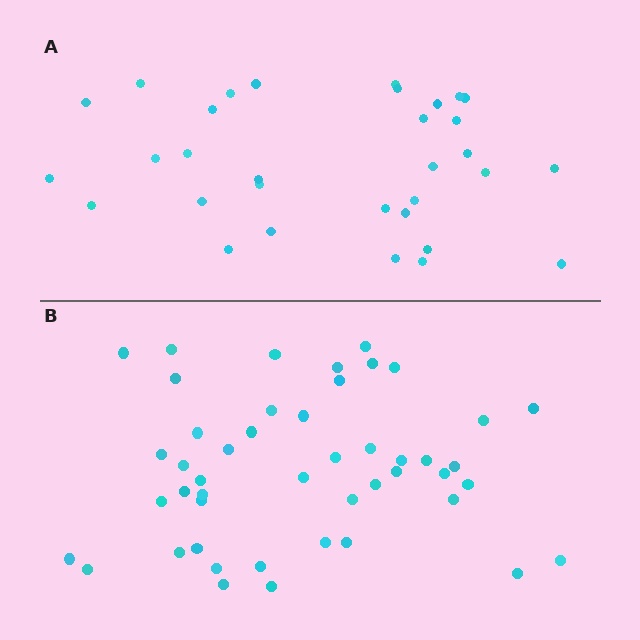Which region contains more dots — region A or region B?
Region B (the bottom region) has more dots.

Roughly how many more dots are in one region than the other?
Region B has approximately 15 more dots than region A.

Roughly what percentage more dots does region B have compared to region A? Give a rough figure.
About 45% more.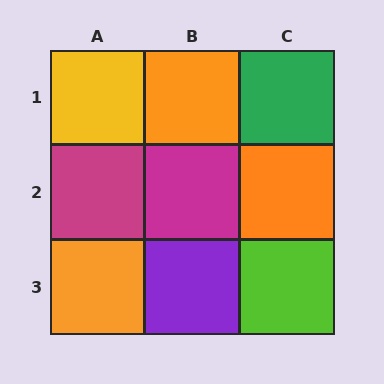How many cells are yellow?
1 cell is yellow.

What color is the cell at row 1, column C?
Green.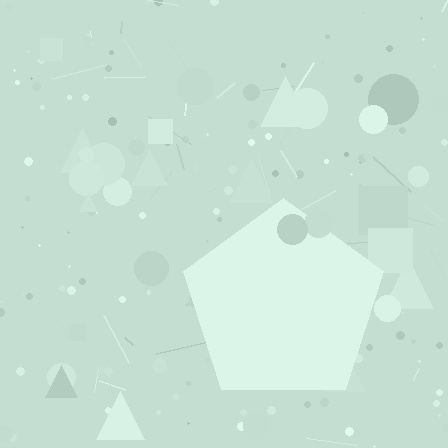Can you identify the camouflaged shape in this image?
The camouflaged shape is a pentagon.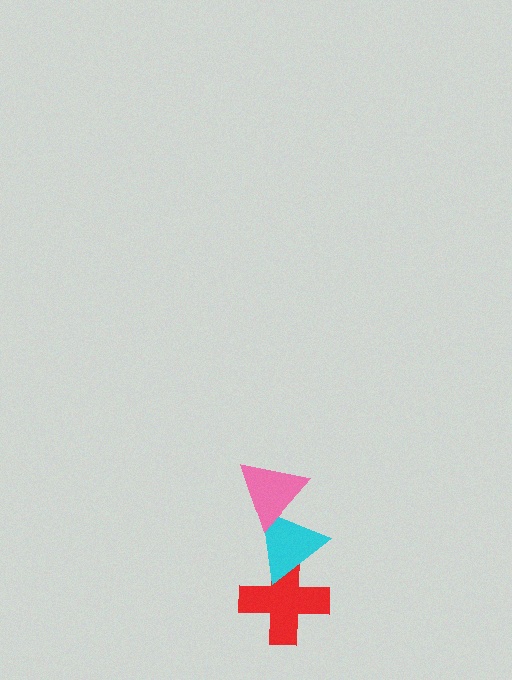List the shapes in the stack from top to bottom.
From top to bottom: the pink triangle, the cyan triangle, the red cross.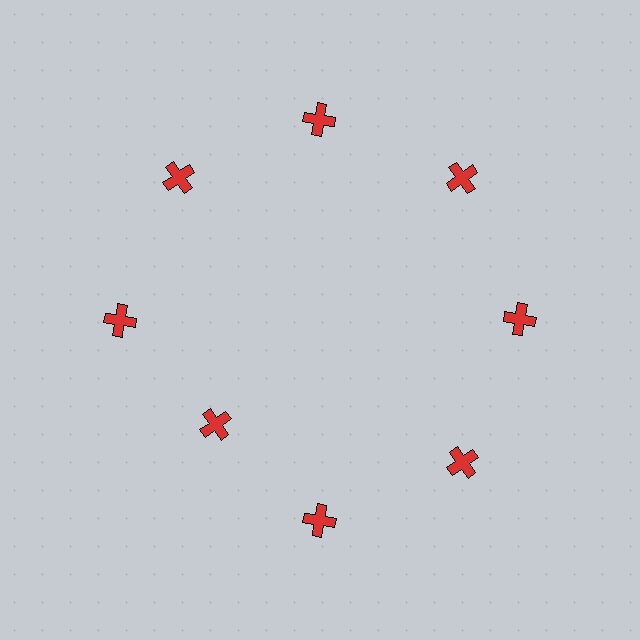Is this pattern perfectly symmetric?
No. The 8 red crosses are arranged in a ring, but one element near the 8 o'clock position is pulled inward toward the center, breaking the 8-fold rotational symmetry.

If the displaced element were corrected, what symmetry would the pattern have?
It would have 8-fold rotational symmetry — the pattern would map onto itself every 45 degrees.